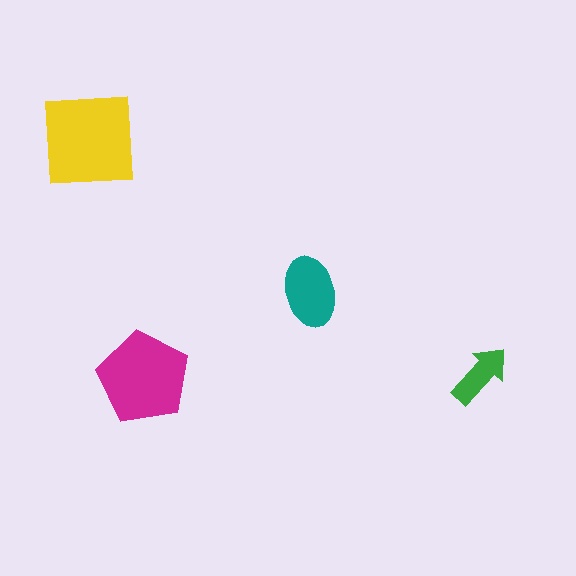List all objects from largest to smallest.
The yellow square, the magenta pentagon, the teal ellipse, the green arrow.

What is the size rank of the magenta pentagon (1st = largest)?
2nd.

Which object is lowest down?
The magenta pentagon is bottommost.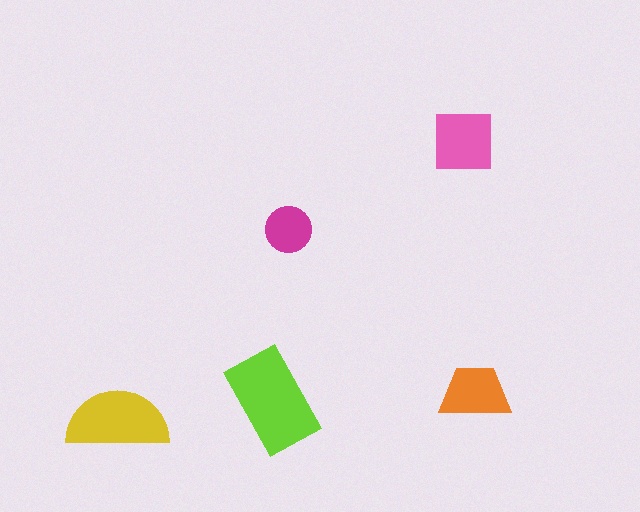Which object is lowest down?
The yellow semicircle is bottommost.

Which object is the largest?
The lime rectangle.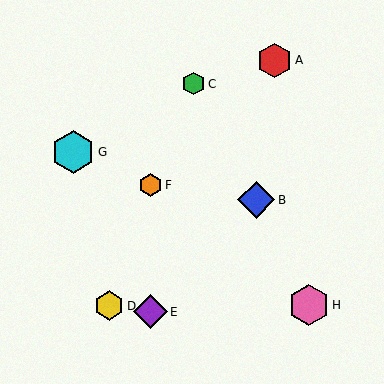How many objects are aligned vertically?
2 objects (E, F) are aligned vertically.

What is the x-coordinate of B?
Object B is at x≈256.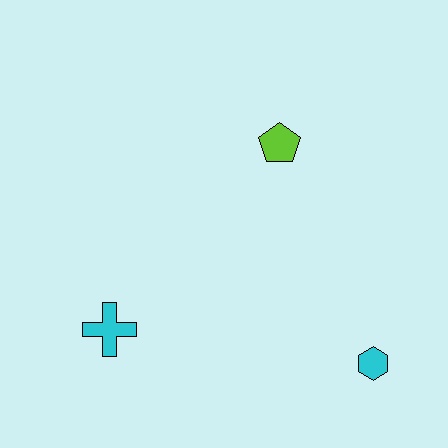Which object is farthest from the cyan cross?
The cyan hexagon is farthest from the cyan cross.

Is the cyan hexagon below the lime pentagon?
Yes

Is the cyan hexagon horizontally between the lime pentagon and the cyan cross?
No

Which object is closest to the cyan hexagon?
The lime pentagon is closest to the cyan hexagon.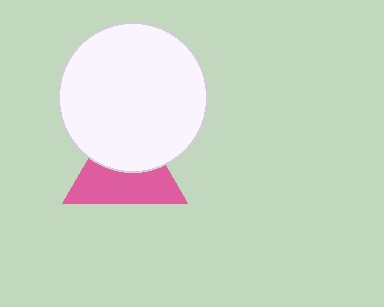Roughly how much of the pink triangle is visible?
About half of it is visible (roughly 54%).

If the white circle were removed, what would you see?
You would see the complete pink triangle.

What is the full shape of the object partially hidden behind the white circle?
The partially hidden object is a pink triangle.